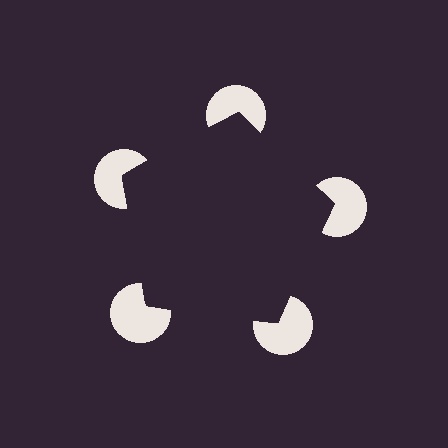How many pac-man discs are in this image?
There are 5 — one at each vertex of the illusory pentagon.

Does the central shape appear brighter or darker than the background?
It typically appears slightly darker than the background, even though no actual brightness change is drawn.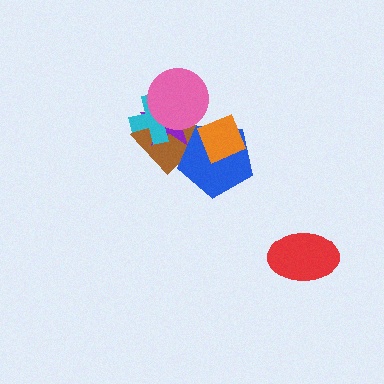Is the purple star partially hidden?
Yes, it is partially covered by another shape.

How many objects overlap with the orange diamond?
1 object overlaps with the orange diamond.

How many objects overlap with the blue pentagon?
3 objects overlap with the blue pentagon.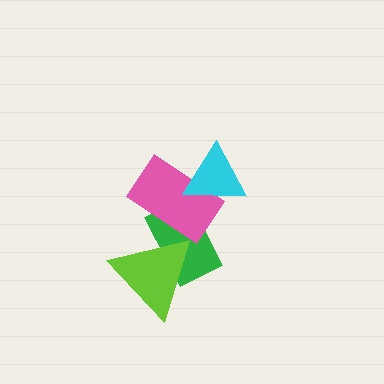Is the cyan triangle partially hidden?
No, no other shape covers it.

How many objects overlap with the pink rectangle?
3 objects overlap with the pink rectangle.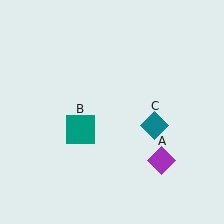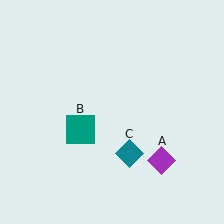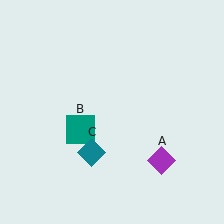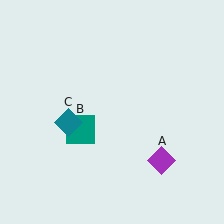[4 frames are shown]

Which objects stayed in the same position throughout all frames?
Purple diamond (object A) and teal square (object B) remained stationary.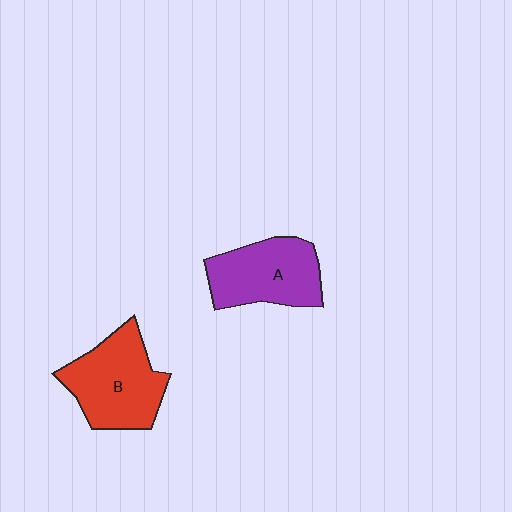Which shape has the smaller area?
Shape A (purple).